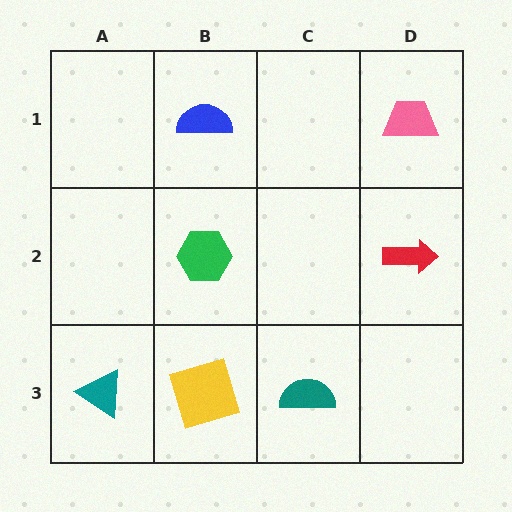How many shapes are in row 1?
2 shapes.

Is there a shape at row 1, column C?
No, that cell is empty.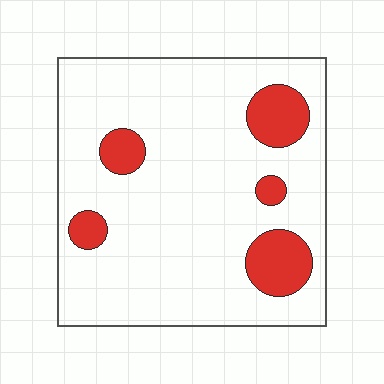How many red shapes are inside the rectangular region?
5.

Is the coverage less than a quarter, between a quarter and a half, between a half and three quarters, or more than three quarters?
Less than a quarter.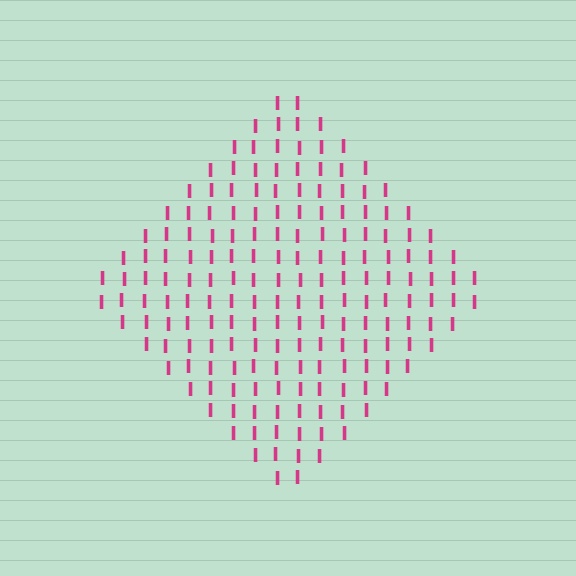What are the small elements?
The small elements are letter I's.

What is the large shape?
The large shape is a diamond.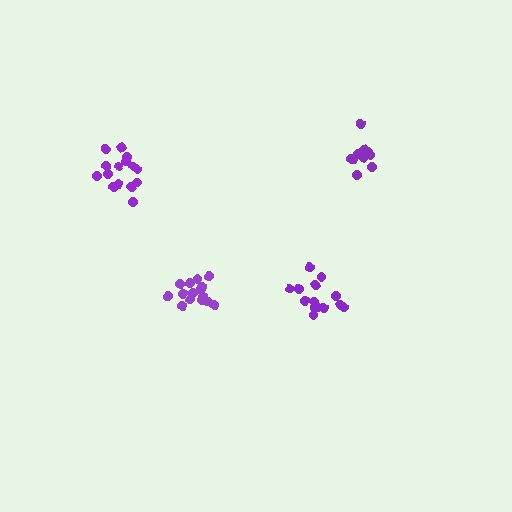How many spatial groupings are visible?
There are 4 spatial groupings.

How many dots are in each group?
Group 1: 15 dots, Group 2: 11 dots, Group 3: 15 dots, Group 4: 14 dots (55 total).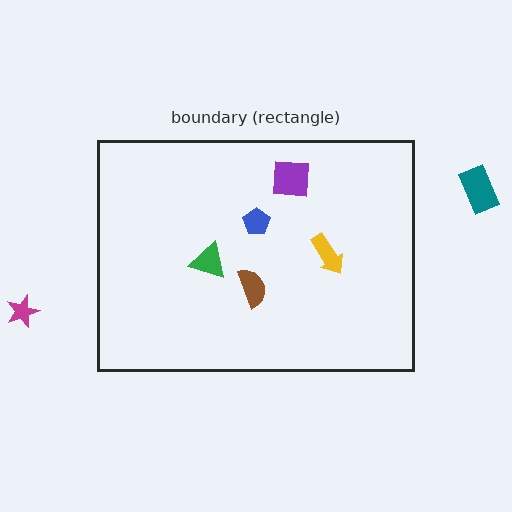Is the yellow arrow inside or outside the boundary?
Inside.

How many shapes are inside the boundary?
5 inside, 2 outside.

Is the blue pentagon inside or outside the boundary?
Inside.